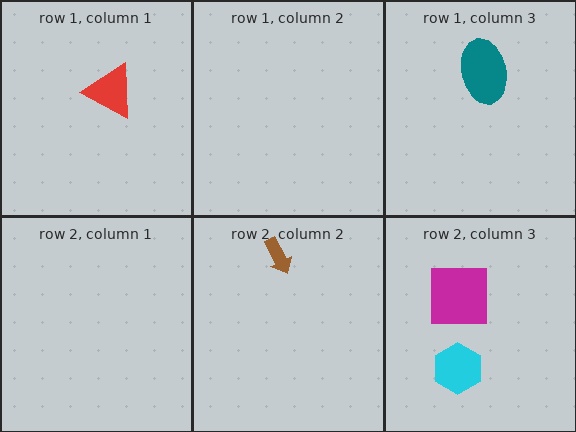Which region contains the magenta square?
The row 2, column 3 region.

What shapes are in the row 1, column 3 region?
The teal ellipse.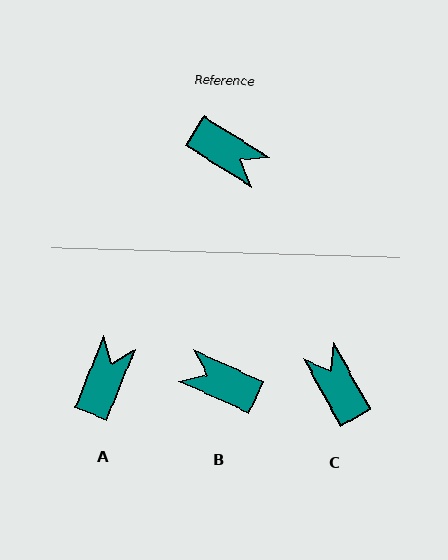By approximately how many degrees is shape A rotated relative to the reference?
Approximately 101 degrees counter-clockwise.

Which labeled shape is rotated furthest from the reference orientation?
B, about 172 degrees away.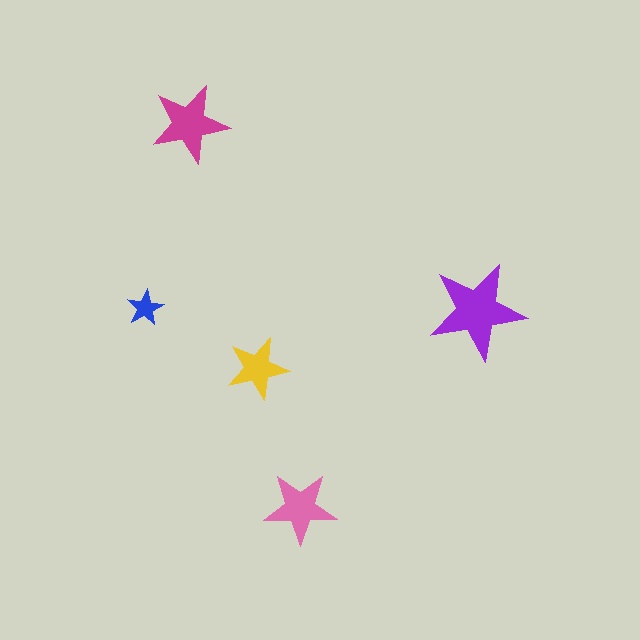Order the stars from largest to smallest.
the purple one, the magenta one, the pink one, the yellow one, the blue one.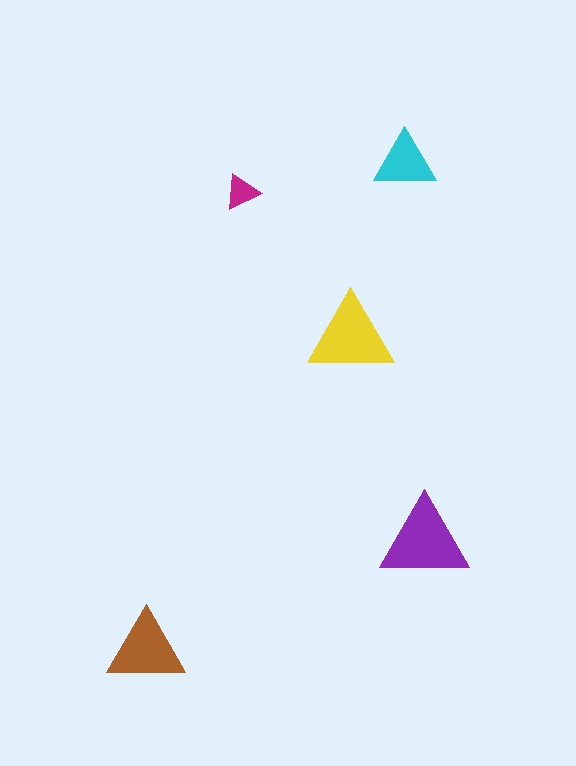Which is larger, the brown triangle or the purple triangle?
The purple one.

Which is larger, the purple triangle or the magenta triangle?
The purple one.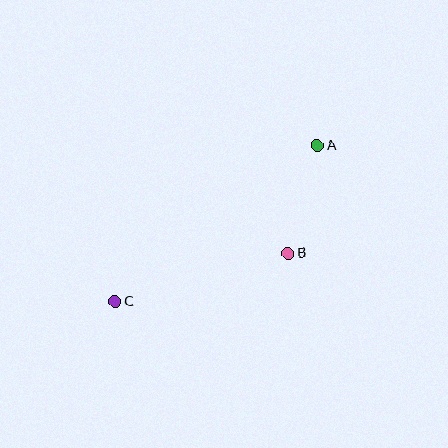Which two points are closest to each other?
Points A and B are closest to each other.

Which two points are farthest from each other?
Points A and C are farthest from each other.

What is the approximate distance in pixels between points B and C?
The distance between B and C is approximately 180 pixels.